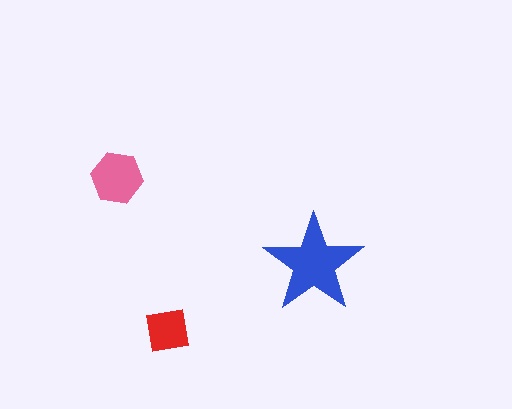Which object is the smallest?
The red square.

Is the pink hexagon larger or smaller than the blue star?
Smaller.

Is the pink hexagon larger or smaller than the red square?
Larger.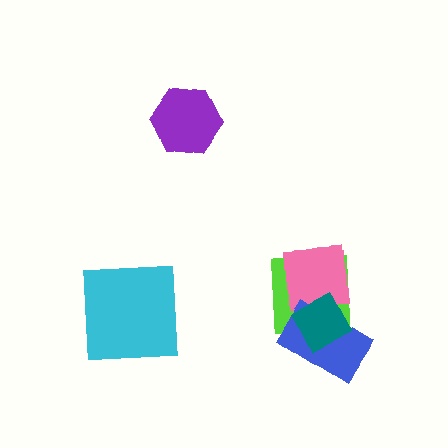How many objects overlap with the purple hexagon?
0 objects overlap with the purple hexagon.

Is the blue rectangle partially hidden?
Yes, it is partially covered by another shape.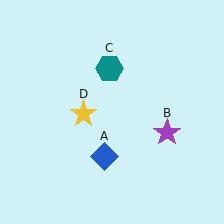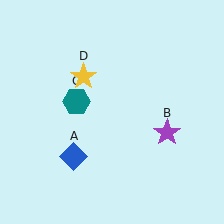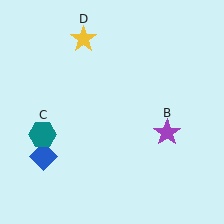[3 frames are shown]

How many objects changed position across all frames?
3 objects changed position: blue diamond (object A), teal hexagon (object C), yellow star (object D).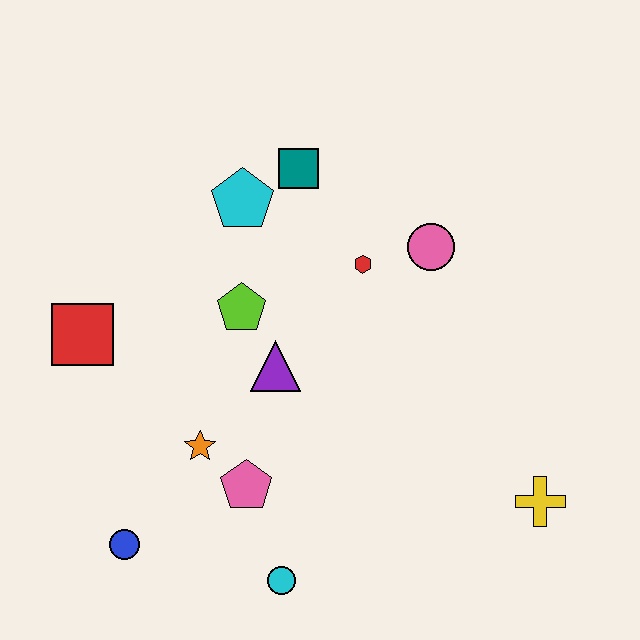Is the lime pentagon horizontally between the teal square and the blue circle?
Yes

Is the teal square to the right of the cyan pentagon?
Yes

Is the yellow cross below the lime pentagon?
Yes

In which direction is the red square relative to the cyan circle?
The red square is above the cyan circle.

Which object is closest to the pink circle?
The red hexagon is closest to the pink circle.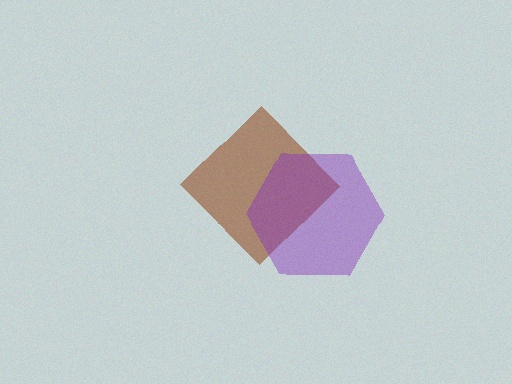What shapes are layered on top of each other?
The layered shapes are: a brown diamond, a purple hexagon.